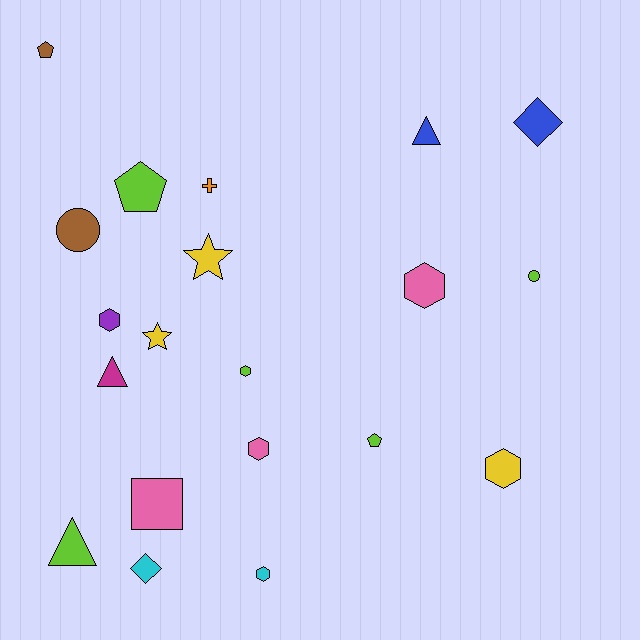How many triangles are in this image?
There are 3 triangles.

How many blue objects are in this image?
There are 2 blue objects.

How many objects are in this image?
There are 20 objects.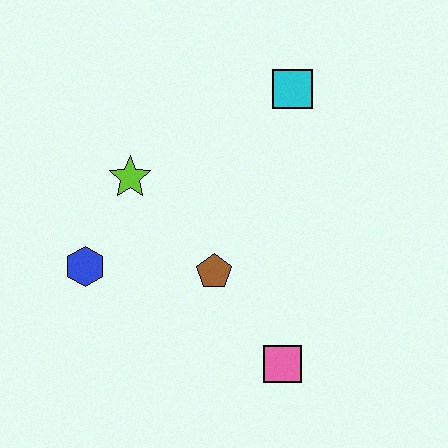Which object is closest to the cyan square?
The lime star is closest to the cyan square.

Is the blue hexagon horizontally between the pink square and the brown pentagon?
No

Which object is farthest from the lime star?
The pink square is farthest from the lime star.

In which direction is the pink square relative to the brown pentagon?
The pink square is below the brown pentagon.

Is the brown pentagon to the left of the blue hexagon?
No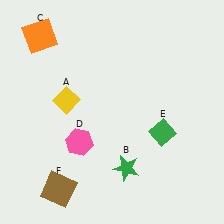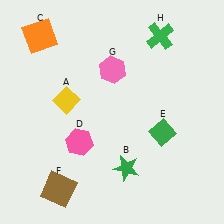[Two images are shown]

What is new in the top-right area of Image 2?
A green cross (H) was added in the top-right area of Image 2.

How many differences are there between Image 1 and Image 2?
There are 2 differences between the two images.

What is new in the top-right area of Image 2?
A pink hexagon (G) was added in the top-right area of Image 2.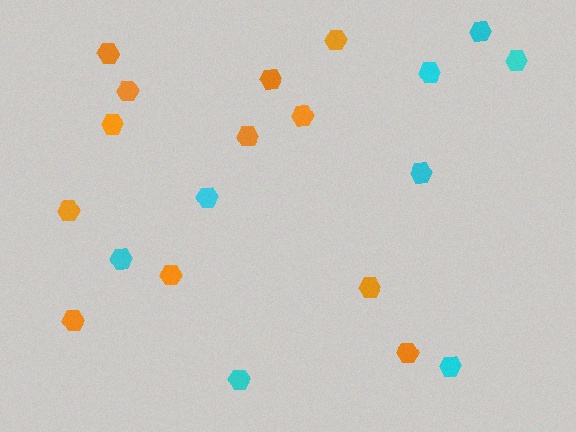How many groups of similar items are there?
There are 2 groups: one group of orange hexagons (12) and one group of cyan hexagons (8).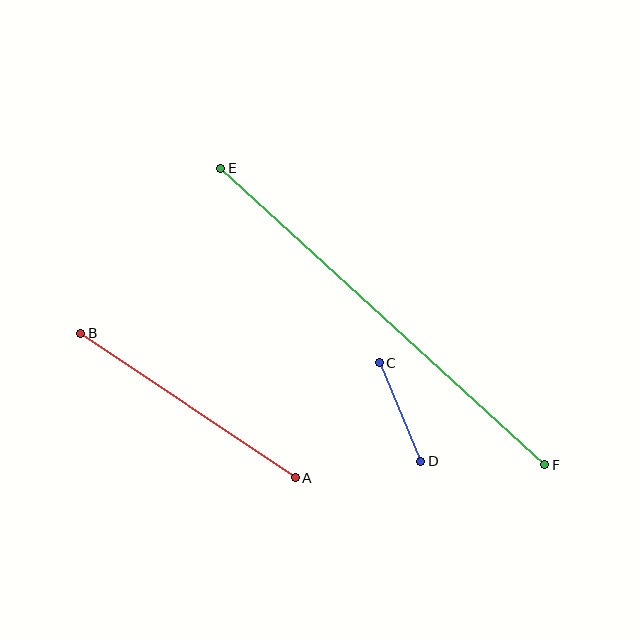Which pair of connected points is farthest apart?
Points E and F are farthest apart.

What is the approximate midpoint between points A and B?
The midpoint is at approximately (188, 406) pixels.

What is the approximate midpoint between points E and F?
The midpoint is at approximately (383, 317) pixels.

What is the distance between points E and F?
The distance is approximately 439 pixels.